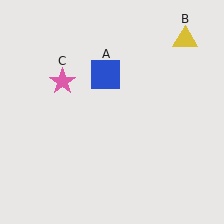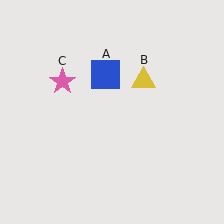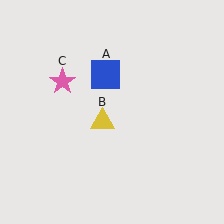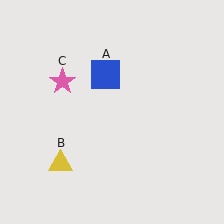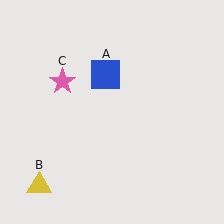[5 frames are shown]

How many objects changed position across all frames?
1 object changed position: yellow triangle (object B).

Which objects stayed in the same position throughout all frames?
Blue square (object A) and pink star (object C) remained stationary.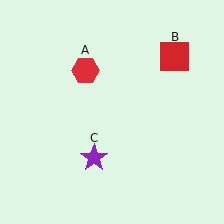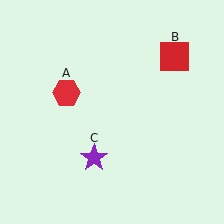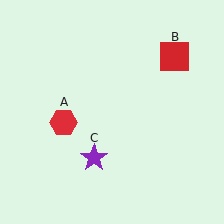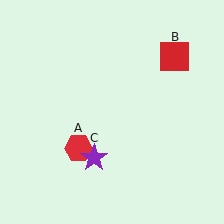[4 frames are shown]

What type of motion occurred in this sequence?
The red hexagon (object A) rotated counterclockwise around the center of the scene.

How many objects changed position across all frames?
1 object changed position: red hexagon (object A).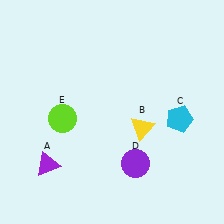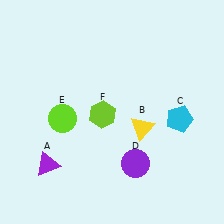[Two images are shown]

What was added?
A lime hexagon (F) was added in Image 2.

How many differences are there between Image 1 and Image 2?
There is 1 difference between the two images.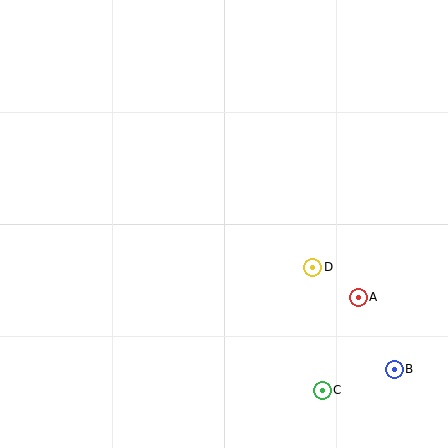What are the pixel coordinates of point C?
Point C is at (322, 390).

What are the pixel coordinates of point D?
Point D is at (313, 267).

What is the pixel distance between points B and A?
The distance between B and A is 80 pixels.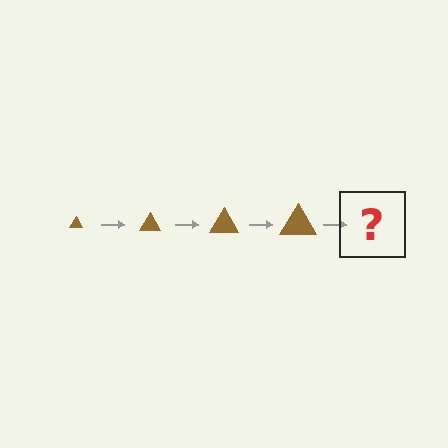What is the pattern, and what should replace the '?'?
The pattern is that the triangle gets progressively larger each step. The '?' should be a brown triangle, larger than the previous one.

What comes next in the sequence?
The next element should be a brown triangle, larger than the previous one.